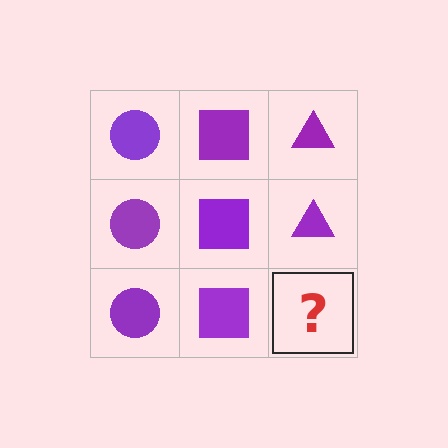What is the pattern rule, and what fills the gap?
The rule is that each column has a consistent shape. The gap should be filled with a purple triangle.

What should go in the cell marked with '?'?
The missing cell should contain a purple triangle.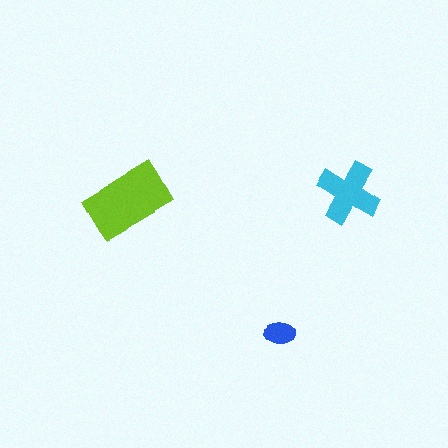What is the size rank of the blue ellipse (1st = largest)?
3rd.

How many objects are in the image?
There are 3 objects in the image.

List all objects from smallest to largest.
The blue ellipse, the cyan cross, the lime rectangle.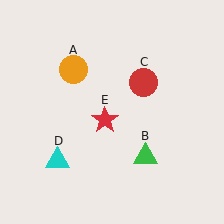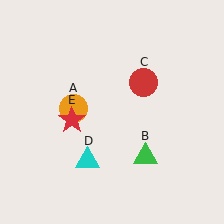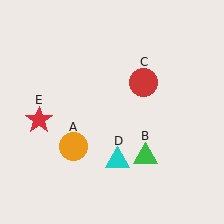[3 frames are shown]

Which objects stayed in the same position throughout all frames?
Green triangle (object B) and red circle (object C) remained stationary.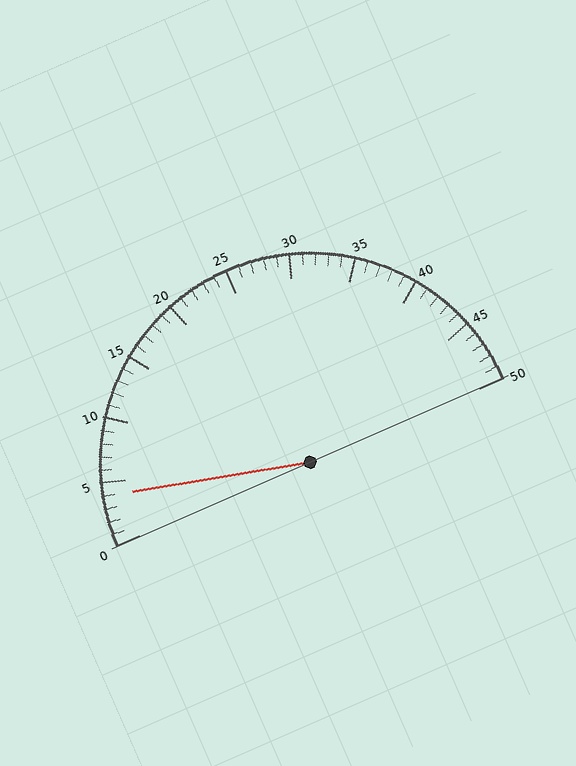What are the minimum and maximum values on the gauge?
The gauge ranges from 0 to 50.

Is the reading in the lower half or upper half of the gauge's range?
The reading is in the lower half of the range (0 to 50).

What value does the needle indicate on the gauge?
The needle indicates approximately 4.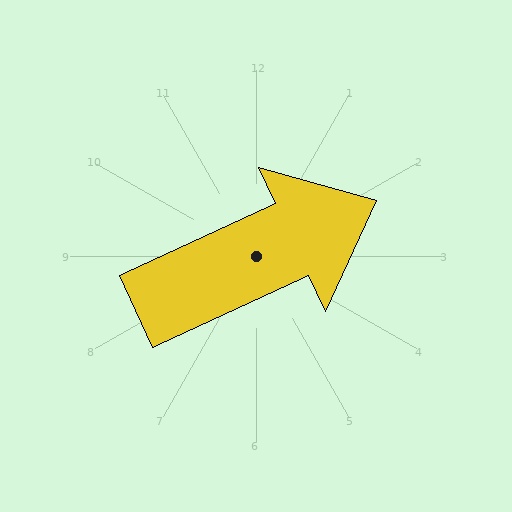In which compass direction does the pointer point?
Northeast.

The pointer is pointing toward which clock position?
Roughly 2 o'clock.